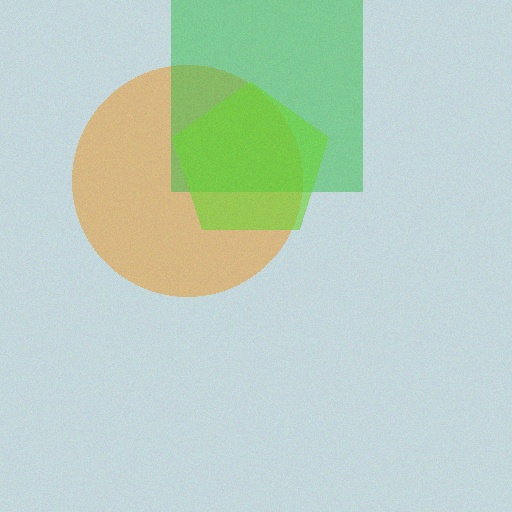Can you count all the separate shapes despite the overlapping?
Yes, there are 3 separate shapes.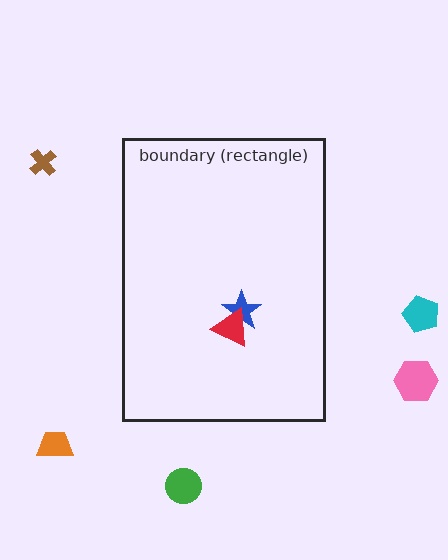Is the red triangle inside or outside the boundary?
Inside.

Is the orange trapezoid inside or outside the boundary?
Outside.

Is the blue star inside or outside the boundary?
Inside.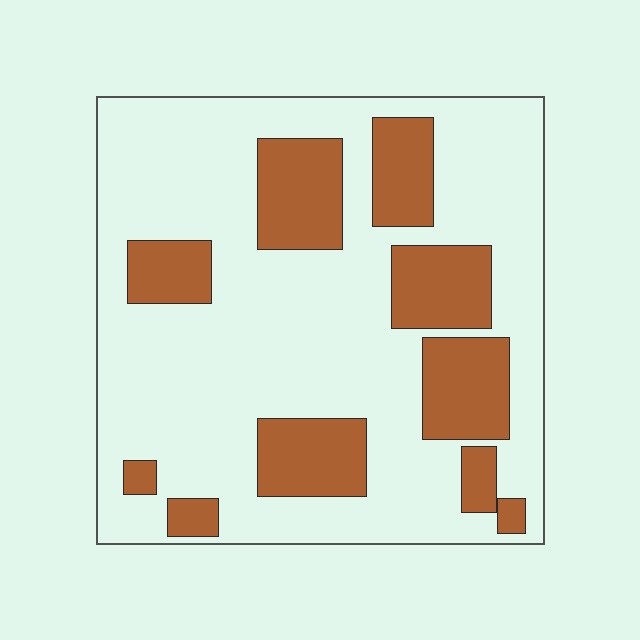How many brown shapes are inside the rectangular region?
10.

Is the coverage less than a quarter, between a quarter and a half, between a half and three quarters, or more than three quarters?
Between a quarter and a half.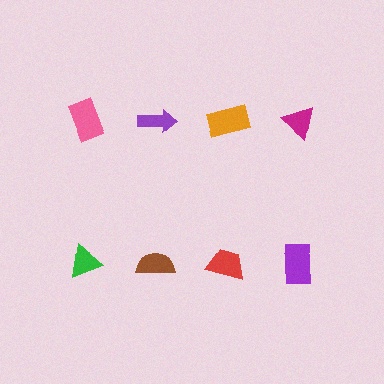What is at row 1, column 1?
A pink rectangle.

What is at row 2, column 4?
A purple rectangle.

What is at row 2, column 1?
A green triangle.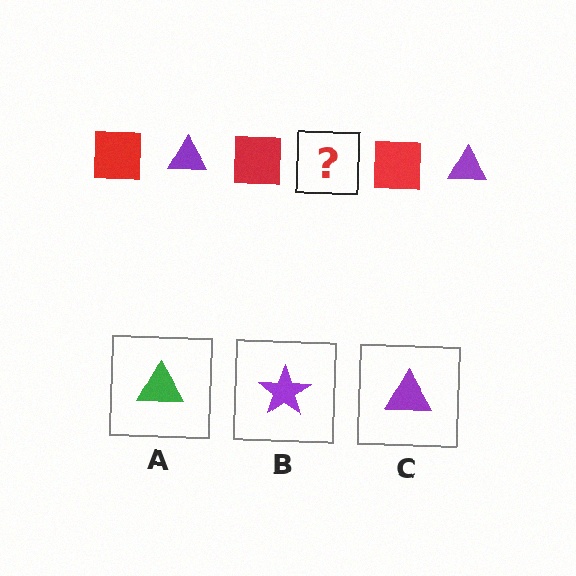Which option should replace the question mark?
Option C.